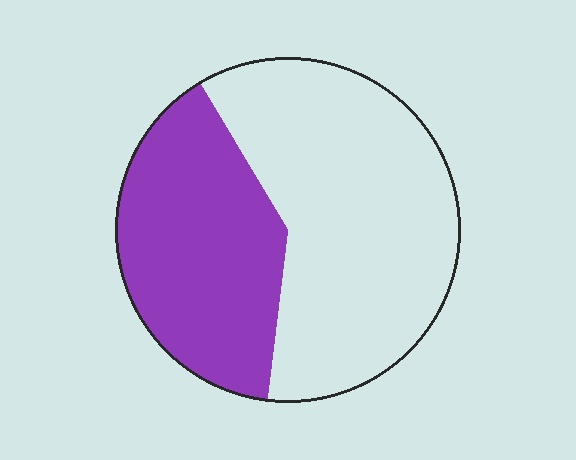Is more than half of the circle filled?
No.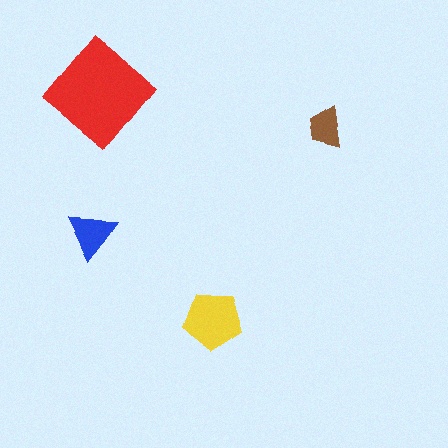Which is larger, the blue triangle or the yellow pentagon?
The yellow pentagon.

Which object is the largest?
The red diamond.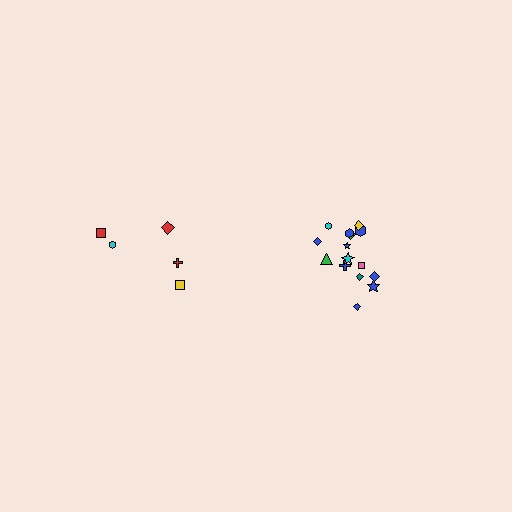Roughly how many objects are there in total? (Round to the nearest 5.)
Roughly 20 objects in total.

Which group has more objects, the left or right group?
The right group.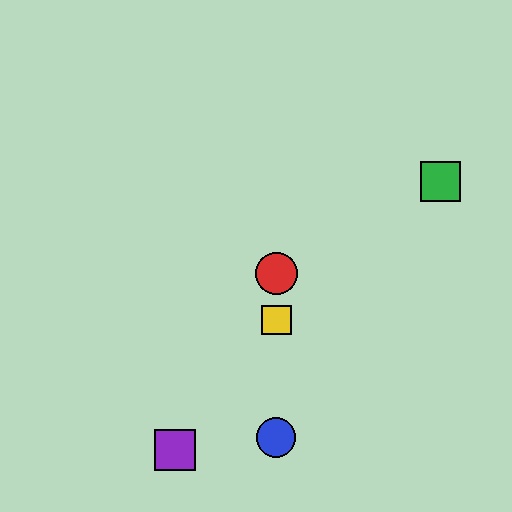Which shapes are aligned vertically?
The red circle, the blue circle, the yellow square are aligned vertically.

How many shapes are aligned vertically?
3 shapes (the red circle, the blue circle, the yellow square) are aligned vertically.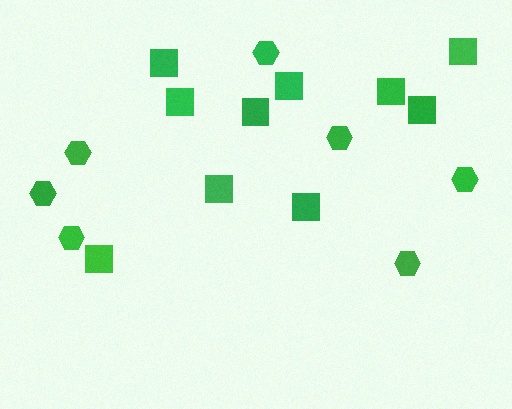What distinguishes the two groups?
There are 2 groups: one group of squares (10) and one group of hexagons (7).